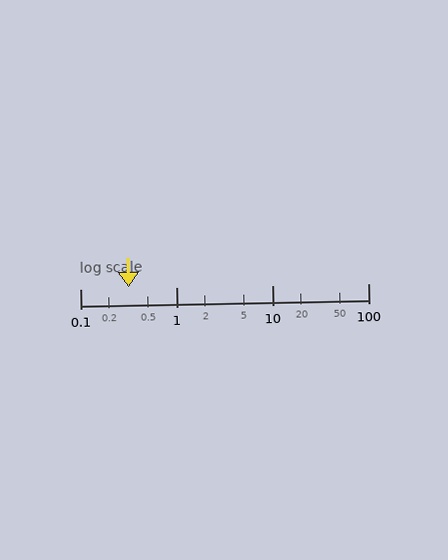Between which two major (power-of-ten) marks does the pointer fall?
The pointer is between 0.1 and 1.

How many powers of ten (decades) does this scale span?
The scale spans 3 decades, from 0.1 to 100.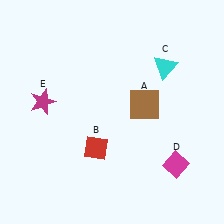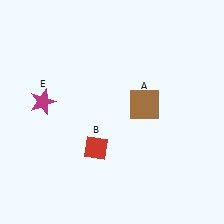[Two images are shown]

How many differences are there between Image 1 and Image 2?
There are 2 differences between the two images.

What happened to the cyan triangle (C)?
The cyan triangle (C) was removed in Image 2. It was in the top-right area of Image 1.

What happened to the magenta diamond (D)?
The magenta diamond (D) was removed in Image 2. It was in the bottom-right area of Image 1.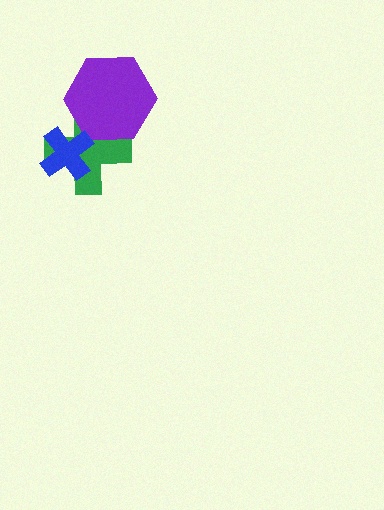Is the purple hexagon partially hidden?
No, no other shape covers it.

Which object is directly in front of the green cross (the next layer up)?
The purple hexagon is directly in front of the green cross.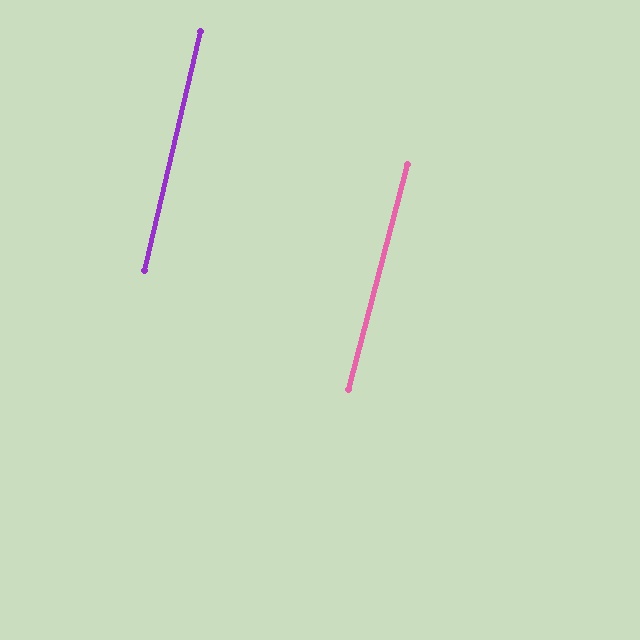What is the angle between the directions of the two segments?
Approximately 1 degree.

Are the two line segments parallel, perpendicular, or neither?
Parallel — their directions differ by only 1.3°.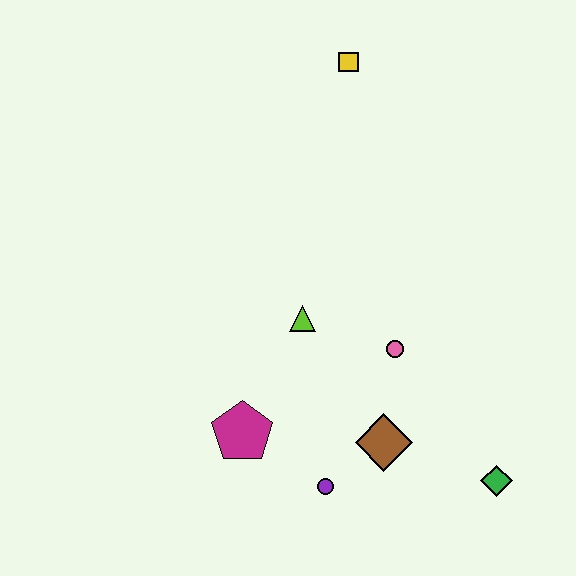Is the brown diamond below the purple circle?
No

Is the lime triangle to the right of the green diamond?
No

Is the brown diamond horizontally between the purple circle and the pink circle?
Yes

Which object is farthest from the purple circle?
The yellow square is farthest from the purple circle.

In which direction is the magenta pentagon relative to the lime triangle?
The magenta pentagon is below the lime triangle.